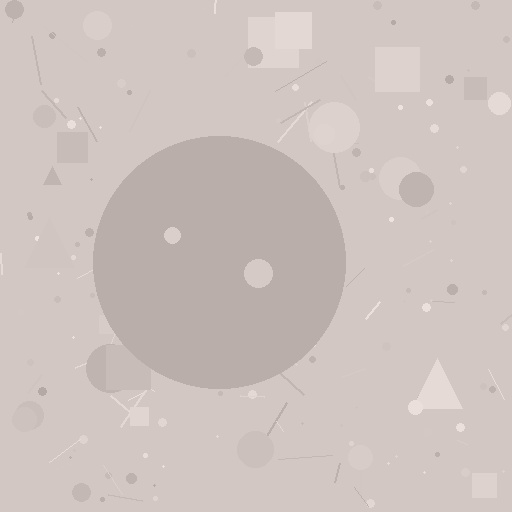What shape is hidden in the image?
A circle is hidden in the image.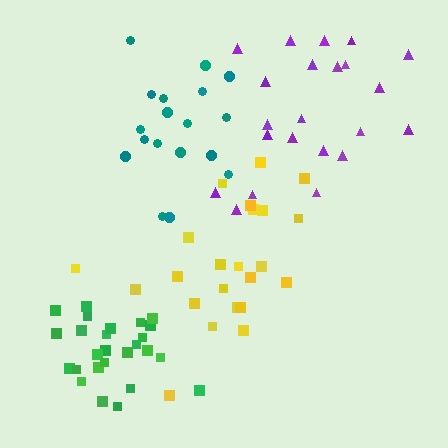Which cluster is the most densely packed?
Green.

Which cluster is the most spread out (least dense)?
Purple.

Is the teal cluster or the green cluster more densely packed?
Green.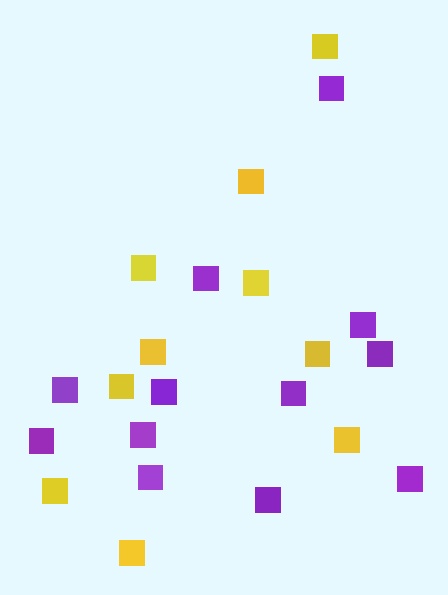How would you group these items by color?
There are 2 groups: one group of purple squares (12) and one group of yellow squares (10).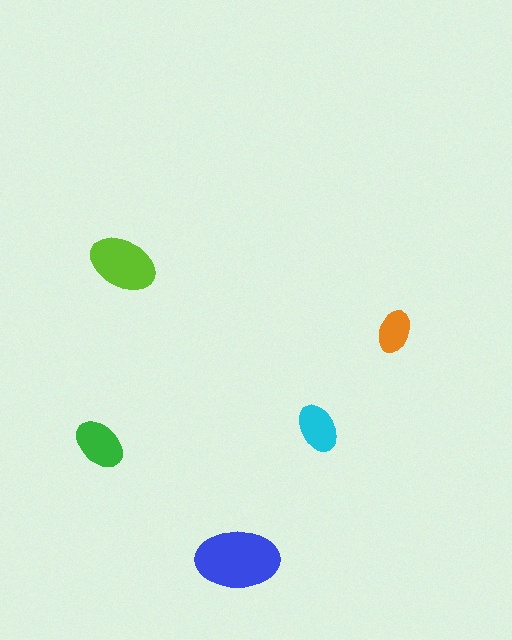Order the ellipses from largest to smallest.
the blue one, the lime one, the green one, the cyan one, the orange one.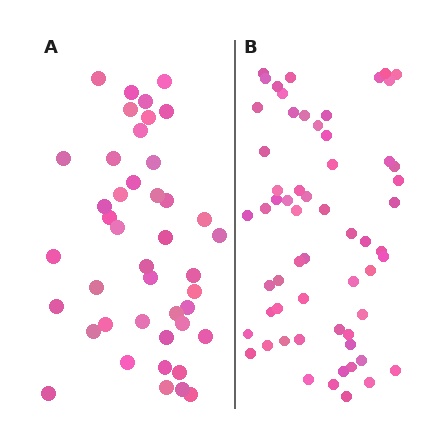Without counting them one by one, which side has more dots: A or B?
Region B (the right region) has more dots.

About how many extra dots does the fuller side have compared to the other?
Region B has approximately 15 more dots than region A.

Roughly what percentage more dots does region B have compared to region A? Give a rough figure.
About 40% more.